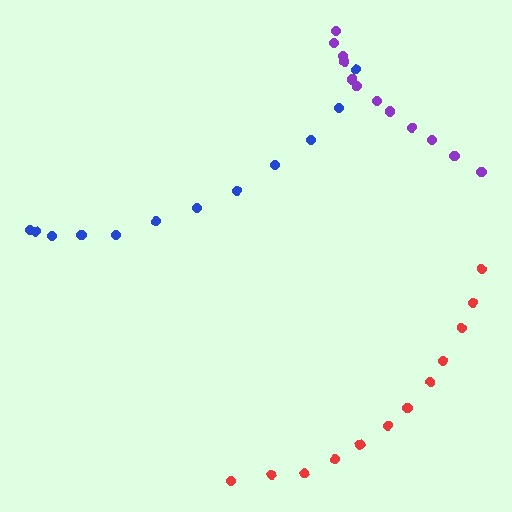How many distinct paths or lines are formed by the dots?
There are 3 distinct paths.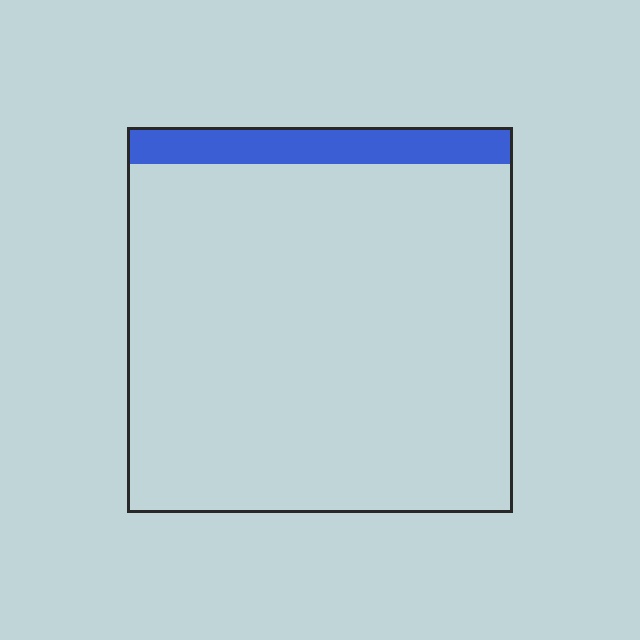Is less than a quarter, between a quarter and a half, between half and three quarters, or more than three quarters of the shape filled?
Less than a quarter.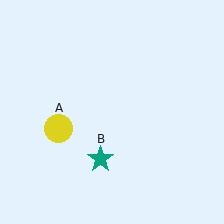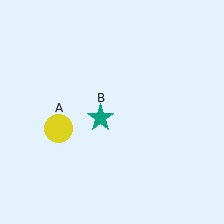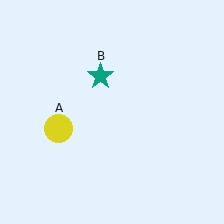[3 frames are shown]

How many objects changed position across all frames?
1 object changed position: teal star (object B).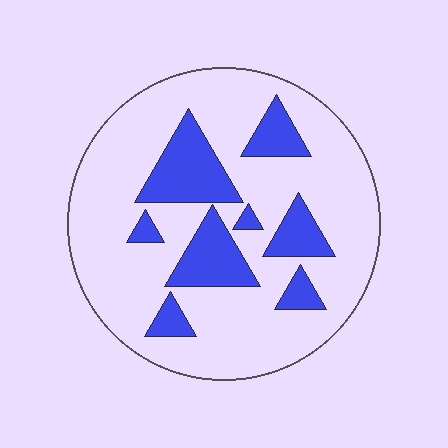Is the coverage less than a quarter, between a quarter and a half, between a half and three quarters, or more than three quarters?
Less than a quarter.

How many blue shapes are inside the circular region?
8.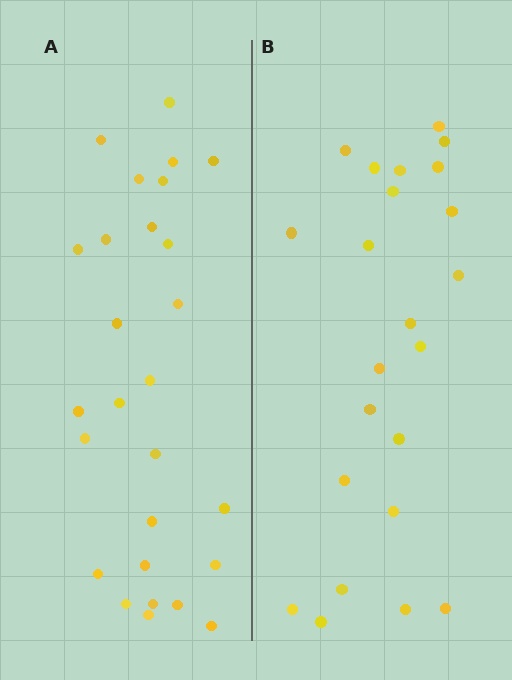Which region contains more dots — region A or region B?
Region A (the left region) has more dots.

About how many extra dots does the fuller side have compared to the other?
Region A has about 4 more dots than region B.